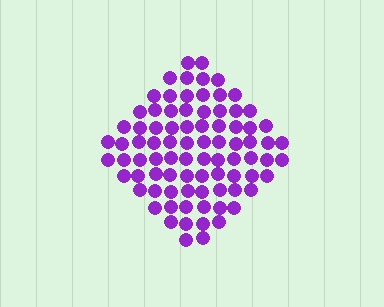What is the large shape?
The large shape is a diamond.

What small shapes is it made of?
It is made of small circles.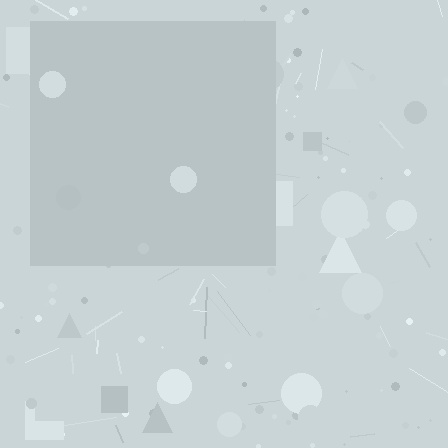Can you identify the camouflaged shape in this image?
The camouflaged shape is a square.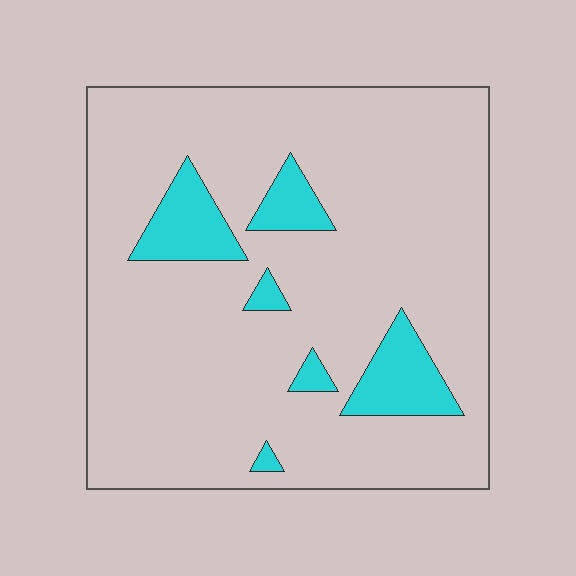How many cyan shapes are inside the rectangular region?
6.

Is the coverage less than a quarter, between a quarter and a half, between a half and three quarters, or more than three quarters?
Less than a quarter.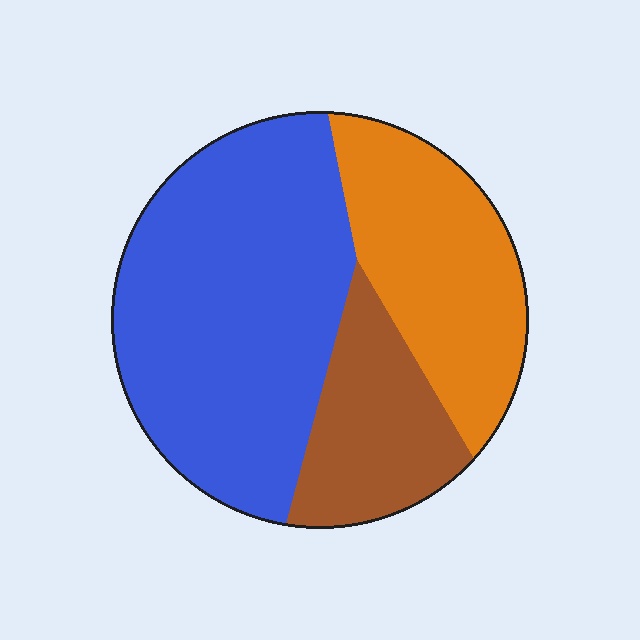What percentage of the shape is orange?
Orange covers around 30% of the shape.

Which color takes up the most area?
Blue, at roughly 55%.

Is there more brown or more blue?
Blue.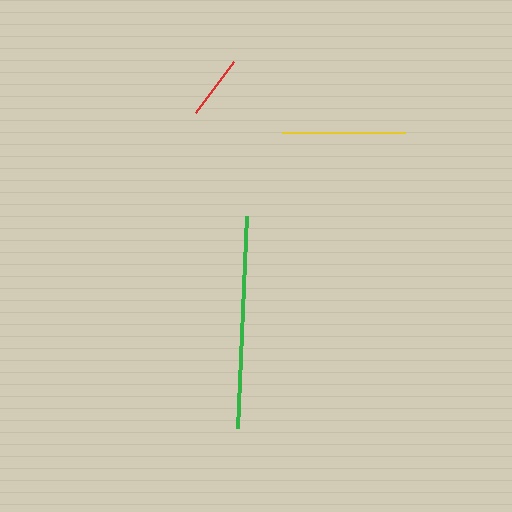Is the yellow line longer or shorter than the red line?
The yellow line is longer than the red line.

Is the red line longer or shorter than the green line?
The green line is longer than the red line.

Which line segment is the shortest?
The red line is the shortest at approximately 64 pixels.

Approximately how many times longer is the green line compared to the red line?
The green line is approximately 3.3 times the length of the red line.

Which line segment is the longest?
The green line is the longest at approximately 212 pixels.